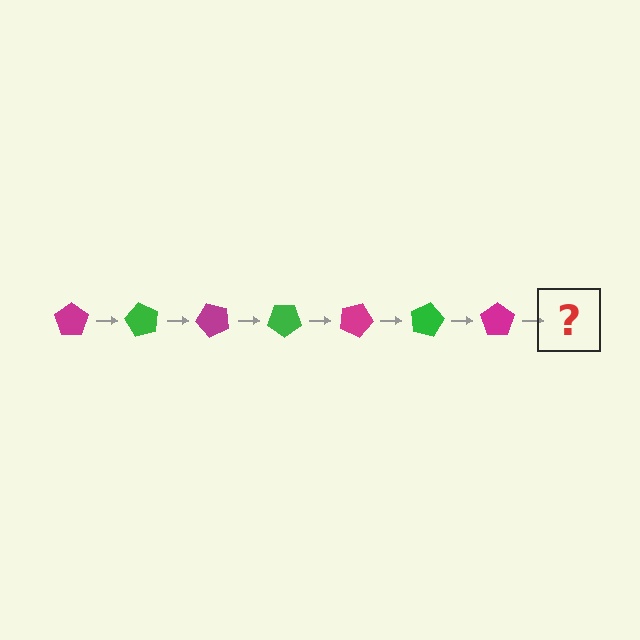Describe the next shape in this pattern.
It should be a green pentagon, rotated 420 degrees from the start.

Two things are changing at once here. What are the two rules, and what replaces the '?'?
The two rules are that it rotates 60 degrees each step and the color cycles through magenta and green. The '?' should be a green pentagon, rotated 420 degrees from the start.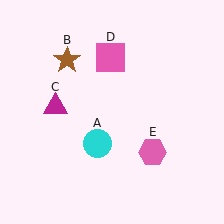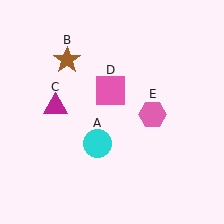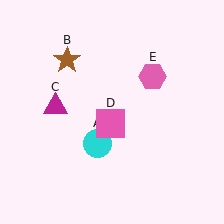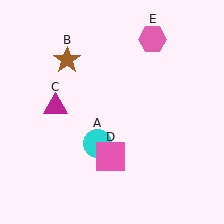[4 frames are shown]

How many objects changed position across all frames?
2 objects changed position: pink square (object D), pink hexagon (object E).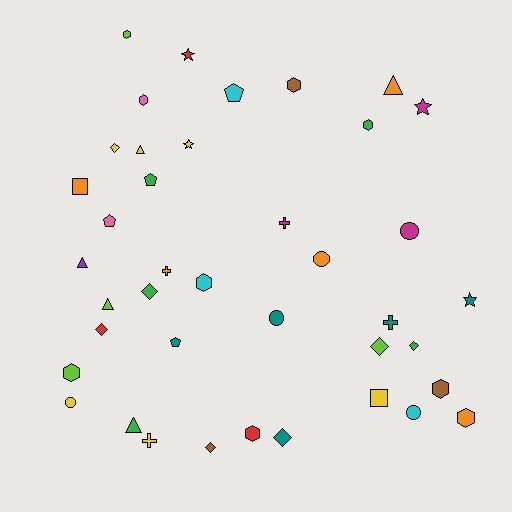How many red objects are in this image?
There are 3 red objects.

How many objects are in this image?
There are 40 objects.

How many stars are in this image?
There are 4 stars.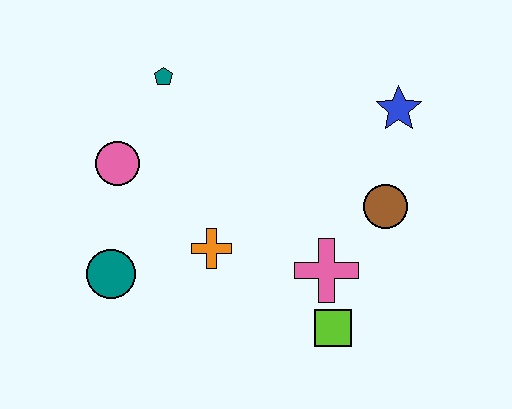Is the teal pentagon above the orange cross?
Yes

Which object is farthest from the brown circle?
The teal circle is farthest from the brown circle.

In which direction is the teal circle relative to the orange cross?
The teal circle is to the left of the orange cross.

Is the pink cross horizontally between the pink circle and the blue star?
Yes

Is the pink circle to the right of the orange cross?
No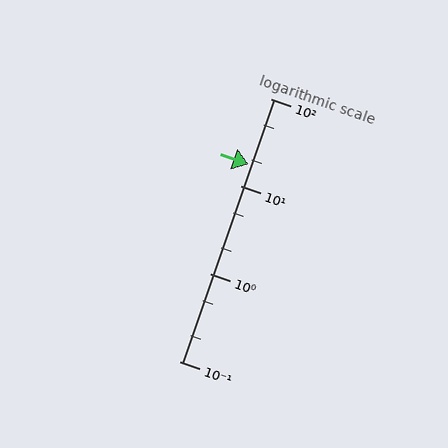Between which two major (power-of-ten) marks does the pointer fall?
The pointer is between 10 and 100.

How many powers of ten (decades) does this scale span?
The scale spans 3 decades, from 0.1 to 100.